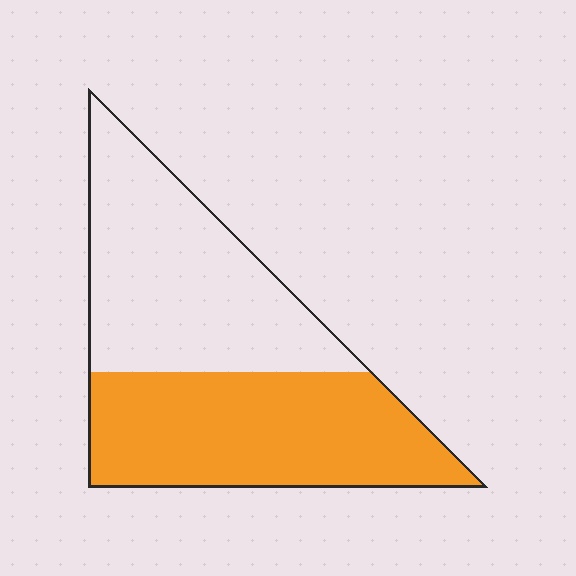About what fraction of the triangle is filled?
About one half (1/2).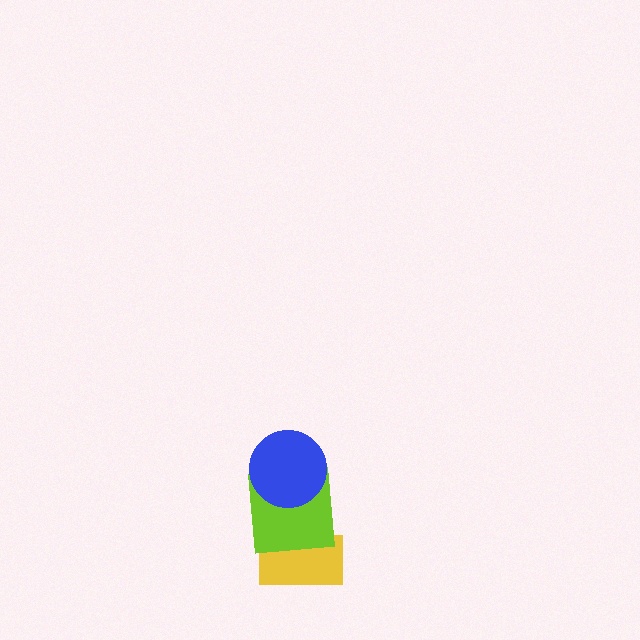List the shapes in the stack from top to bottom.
From top to bottom: the blue circle, the lime square, the yellow rectangle.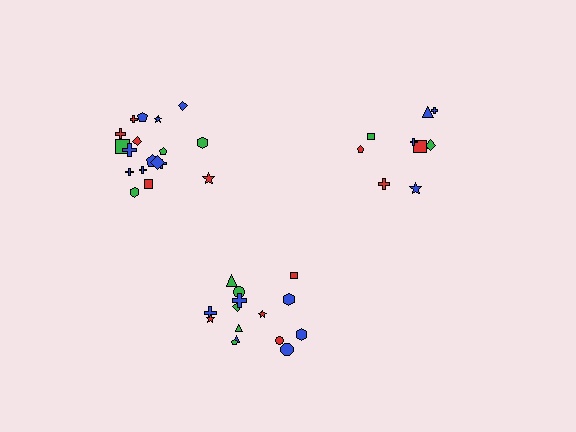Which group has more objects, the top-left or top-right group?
The top-left group.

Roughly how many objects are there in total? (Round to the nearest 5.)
Roughly 45 objects in total.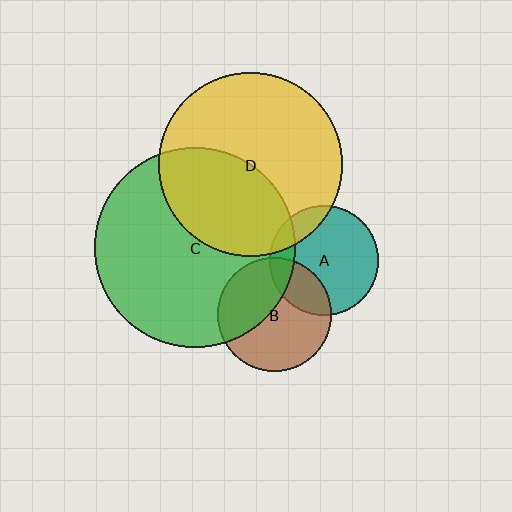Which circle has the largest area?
Circle C (green).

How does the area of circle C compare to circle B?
Approximately 3.1 times.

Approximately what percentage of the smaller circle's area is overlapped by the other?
Approximately 15%.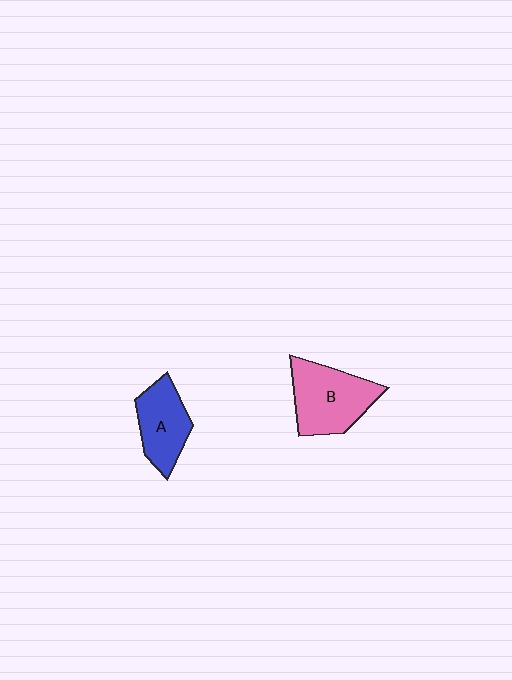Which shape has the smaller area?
Shape A (blue).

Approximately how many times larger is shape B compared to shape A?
Approximately 1.3 times.